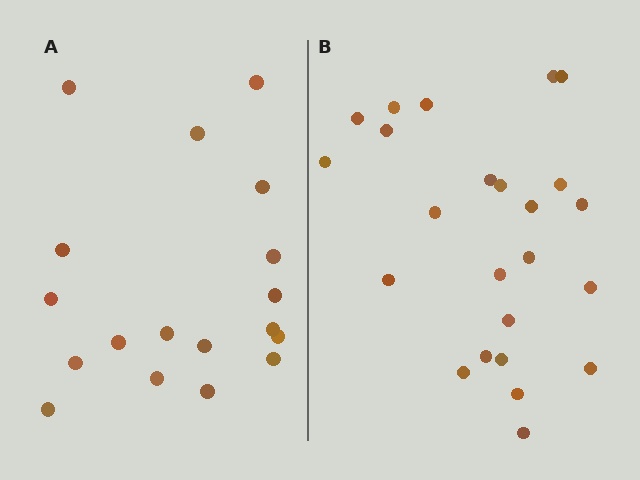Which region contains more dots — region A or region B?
Region B (the right region) has more dots.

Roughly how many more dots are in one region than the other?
Region B has about 6 more dots than region A.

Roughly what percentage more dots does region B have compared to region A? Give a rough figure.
About 35% more.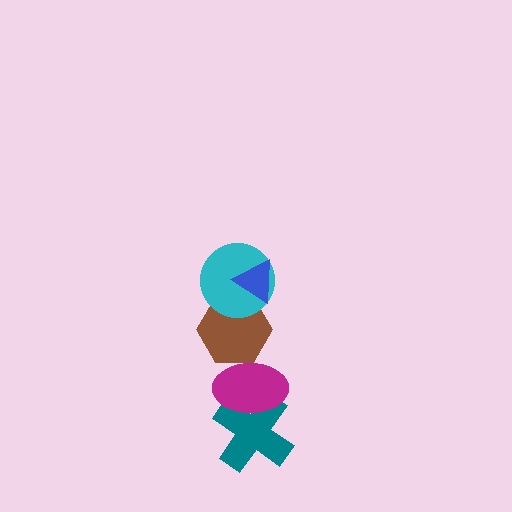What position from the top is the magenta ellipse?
The magenta ellipse is 4th from the top.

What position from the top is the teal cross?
The teal cross is 5th from the top.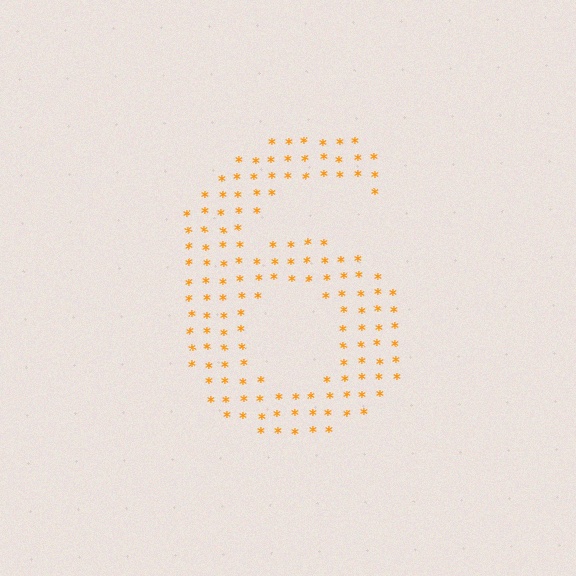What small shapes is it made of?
It is made of small asterisks.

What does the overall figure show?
The overall figure shows the digit 6.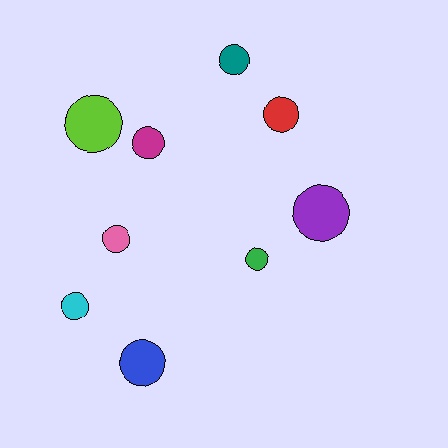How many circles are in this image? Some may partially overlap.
There are 9 circles.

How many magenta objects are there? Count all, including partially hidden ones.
There is 1 magenta object.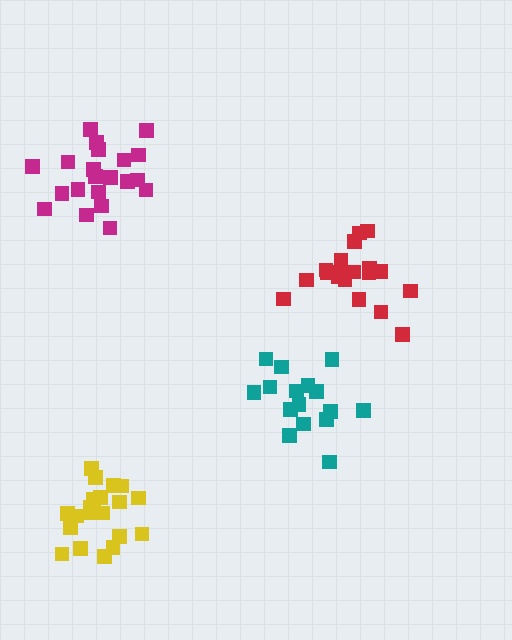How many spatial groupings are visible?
There are 4 spatial groupings.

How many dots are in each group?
Group 1: 21 dots, Group 2: 20 dots, Group 3: 16 dots, Group 4: 20 dots (77 total).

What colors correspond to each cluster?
The clusters are colored: magenta, red, teal, yellow.